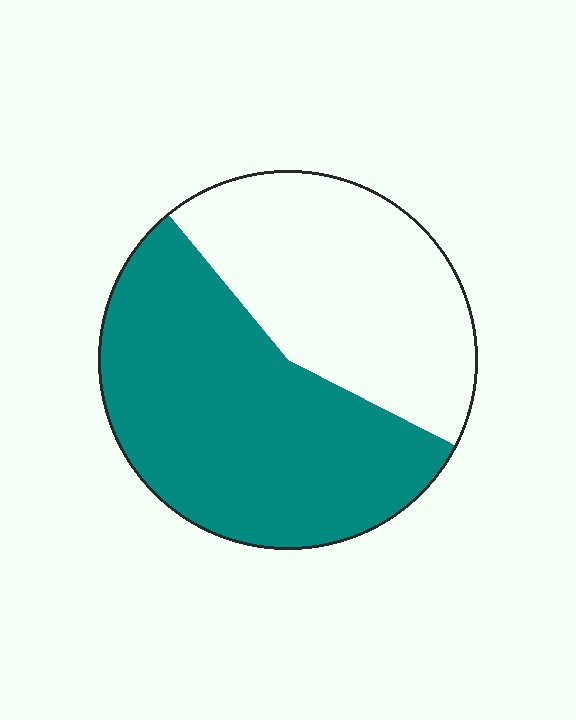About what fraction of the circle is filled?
About three fifths (3/5).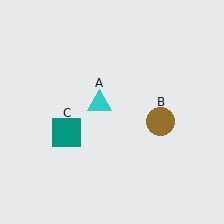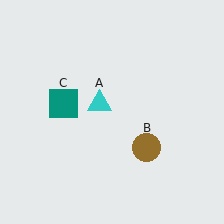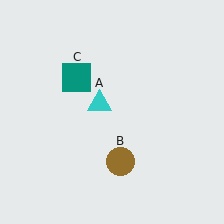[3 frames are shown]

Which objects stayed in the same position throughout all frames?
Cyan triangle (object A) remained stationary.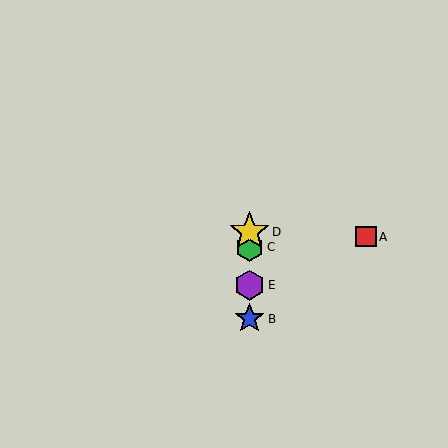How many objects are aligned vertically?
4 objects (B, C, D, E) are aligned vertically.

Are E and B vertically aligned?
Yes, both are at x≈250.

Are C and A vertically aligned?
No, C is at x≈250 and A is at x≈366.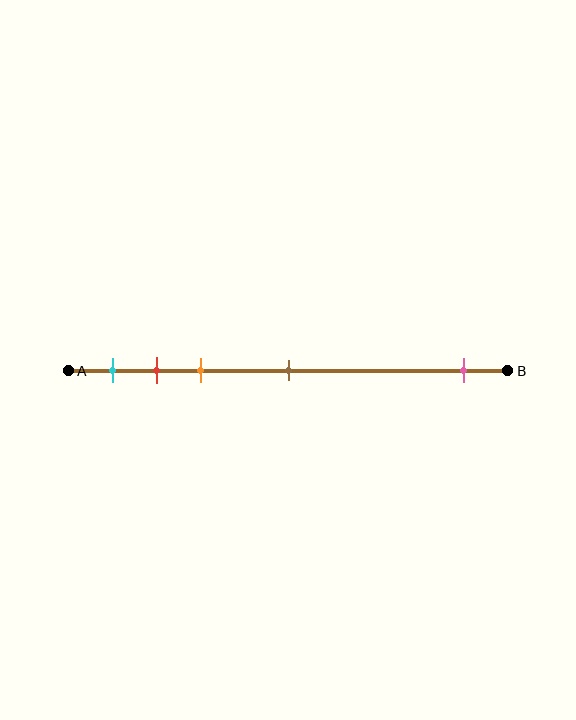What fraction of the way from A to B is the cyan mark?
The cyan mark is approximately 10% (0.1) of the way from A to B.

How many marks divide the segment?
There are 5 marks dividing the segment.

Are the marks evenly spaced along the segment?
No, the marks are not evenly spaced.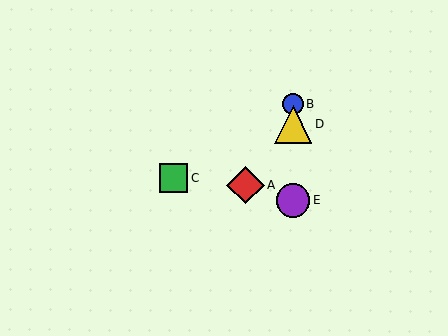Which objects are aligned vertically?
Objects B, D, E are aligned vertically.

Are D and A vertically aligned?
No, D is at x≈293 and A is at x≈245.